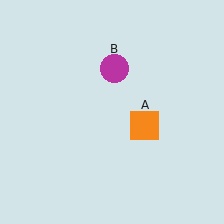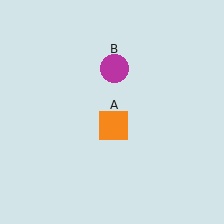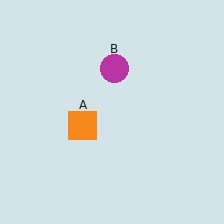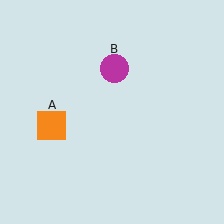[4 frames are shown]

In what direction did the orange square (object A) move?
The orange square (object A) moved left.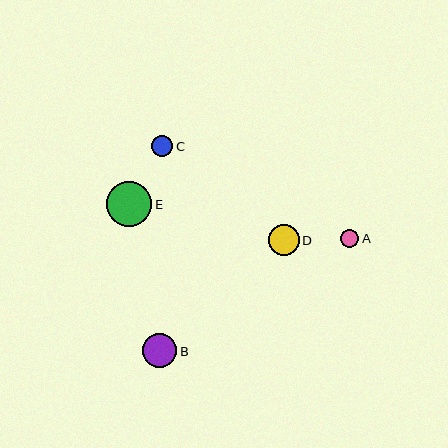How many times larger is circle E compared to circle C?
Circle E is approximately 2.1 times the size of circle C.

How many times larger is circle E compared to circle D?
Circle E is approximately 1.4 times the size of circle D.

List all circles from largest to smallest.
From largest to smallest: E, B, D, C, A.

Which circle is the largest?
Circle E is the largest with a size of approximately 45 pixels.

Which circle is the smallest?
Circle A is the smallest with a size of approximately 18 pixels.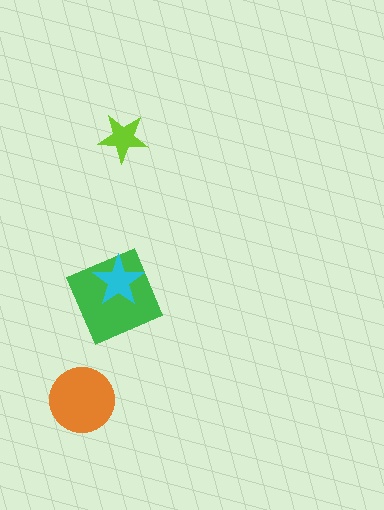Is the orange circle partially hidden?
No, no other shape covers it.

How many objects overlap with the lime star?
0 objects overlap with the lime star.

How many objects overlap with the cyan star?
1 object overlaps with the cyan star.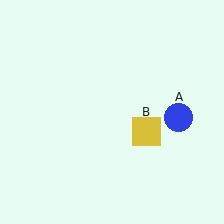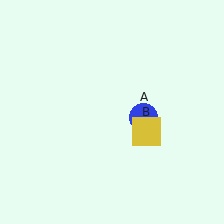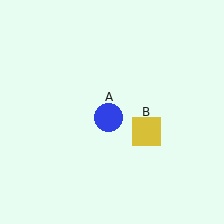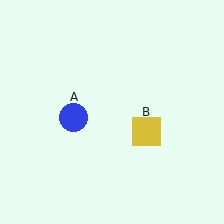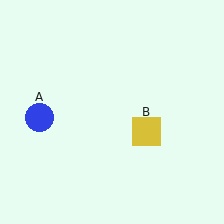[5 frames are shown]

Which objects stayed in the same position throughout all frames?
Yellow square (object B) remained stationary.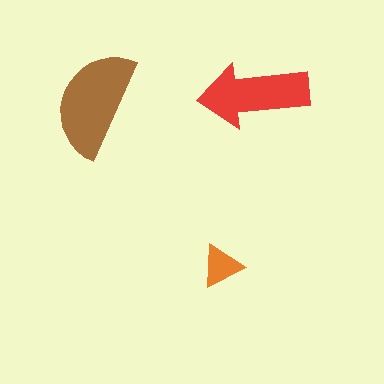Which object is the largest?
The brown semicircle.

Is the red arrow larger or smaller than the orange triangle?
Larger.